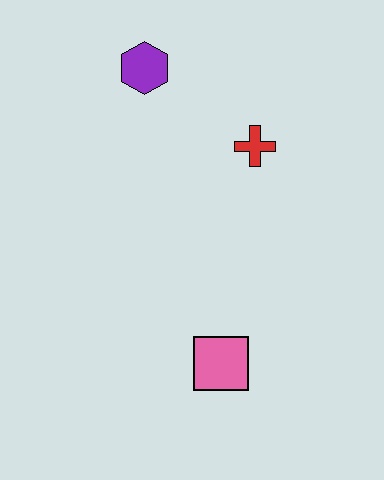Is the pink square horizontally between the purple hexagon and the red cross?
Yes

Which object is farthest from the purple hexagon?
The pink square is farthest from the purple hexagon.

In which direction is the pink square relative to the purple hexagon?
The pink square is below the purple hexagon.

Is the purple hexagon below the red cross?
No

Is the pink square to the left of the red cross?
Yes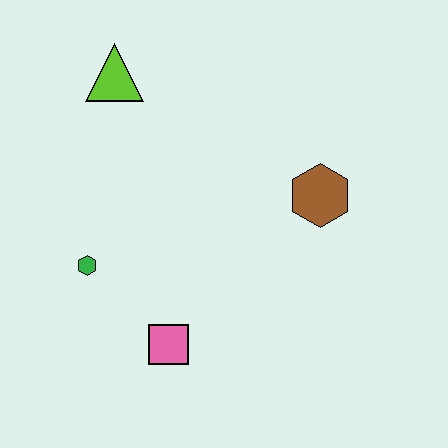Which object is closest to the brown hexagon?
The pink square is closest to the brown hexagon.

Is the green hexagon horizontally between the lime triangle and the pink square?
No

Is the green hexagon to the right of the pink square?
No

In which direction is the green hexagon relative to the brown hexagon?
The green hexagon is to the left of the brown hexagon.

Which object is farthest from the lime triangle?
The pink square is farthest from the lime triangle.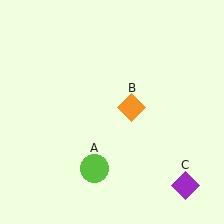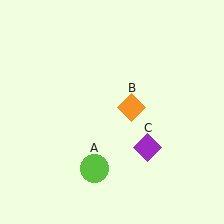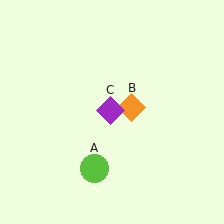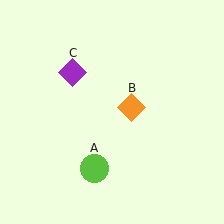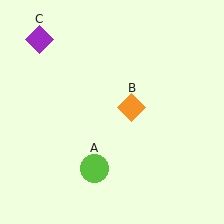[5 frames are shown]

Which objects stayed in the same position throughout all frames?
Lime circle (object A) and orange diamond (object B) remained stationary.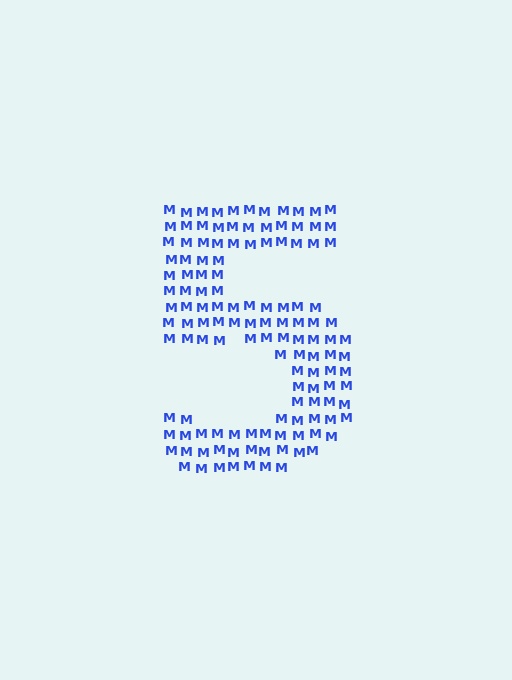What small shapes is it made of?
It is made of small letter M's.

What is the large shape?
The large shape is the digit 5.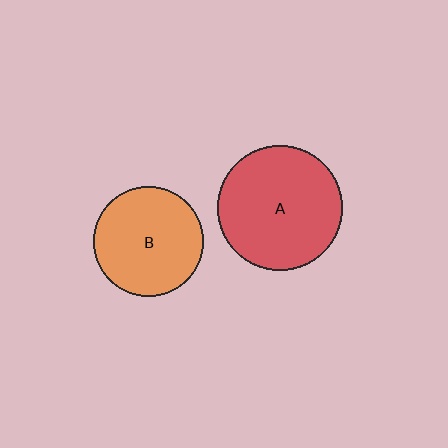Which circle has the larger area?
Circle A (red).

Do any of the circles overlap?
No, none of the circles overlap.